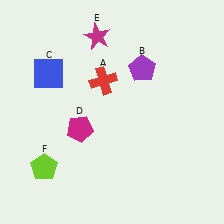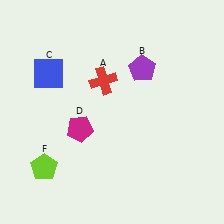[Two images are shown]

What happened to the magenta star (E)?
The magenta star (E) was removed in Image 2. It was in the top-left area of Image 1.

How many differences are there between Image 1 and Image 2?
There is 1 difference between the two images.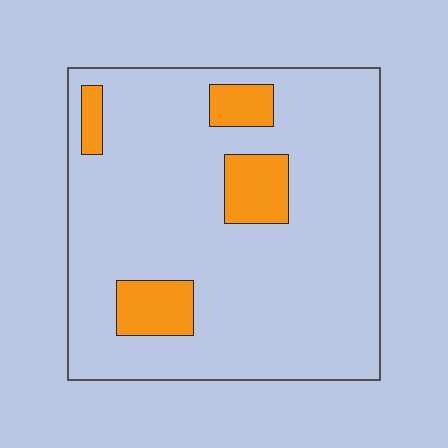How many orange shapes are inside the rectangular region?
4.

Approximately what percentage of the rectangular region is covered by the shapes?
Approximately 15%.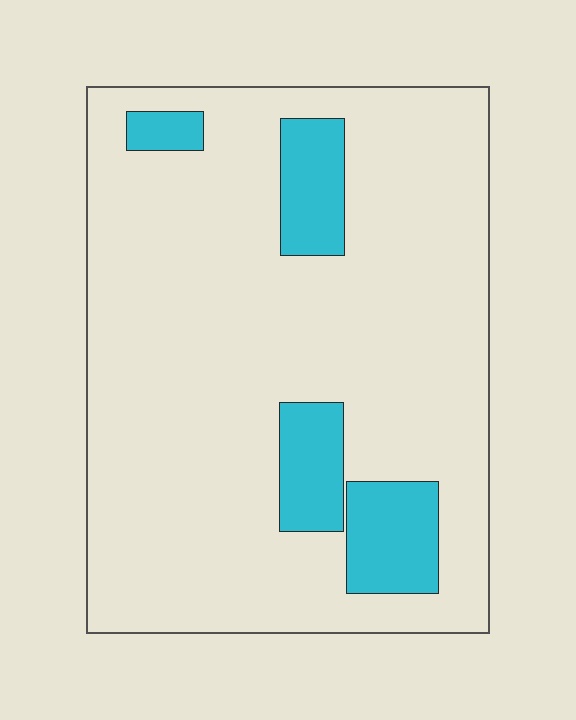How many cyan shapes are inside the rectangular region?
4.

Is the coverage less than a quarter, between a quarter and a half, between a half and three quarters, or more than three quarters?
Less than a quarter.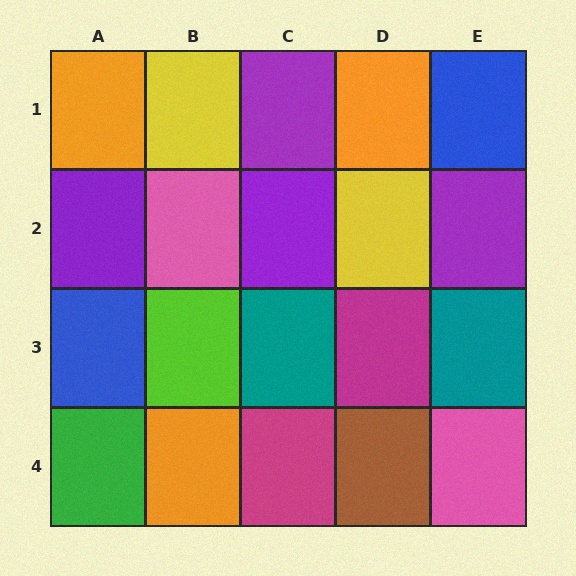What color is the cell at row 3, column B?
Lime.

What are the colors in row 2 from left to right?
Purple, pink, purple, yellow, purple.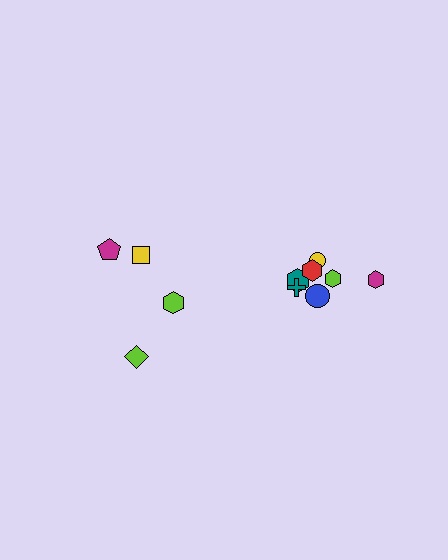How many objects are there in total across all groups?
There are 12 objects.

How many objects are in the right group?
There are 8 objects.